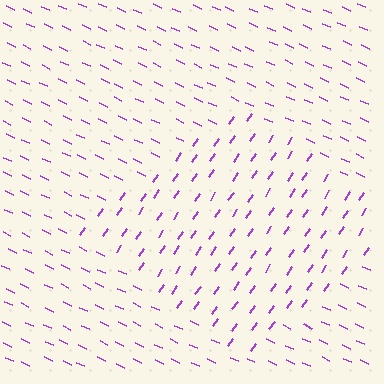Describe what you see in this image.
The image is filled with small purple line segments. A diamond region in the image has lines oriented differently from the surrounding lines, creating a visible texture boundary.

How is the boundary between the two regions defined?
The boundary is defined purely by a change in line orientation (approximately 81 degrees difference). All lines are the same color and thickness.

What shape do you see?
I see a diamond.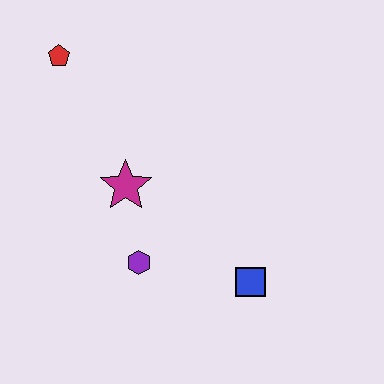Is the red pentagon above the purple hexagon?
Yes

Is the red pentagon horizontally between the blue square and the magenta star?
No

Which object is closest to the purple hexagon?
The magenta star is closest to the purple hexagon.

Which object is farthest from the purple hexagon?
The red pentagon is farthest from the purple hexagon.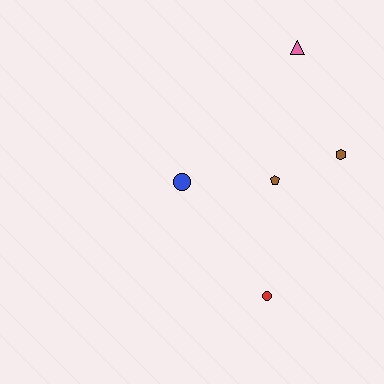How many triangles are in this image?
There is 1 triangle.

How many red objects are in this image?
There is 1 red object.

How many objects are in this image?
There are 5 objects.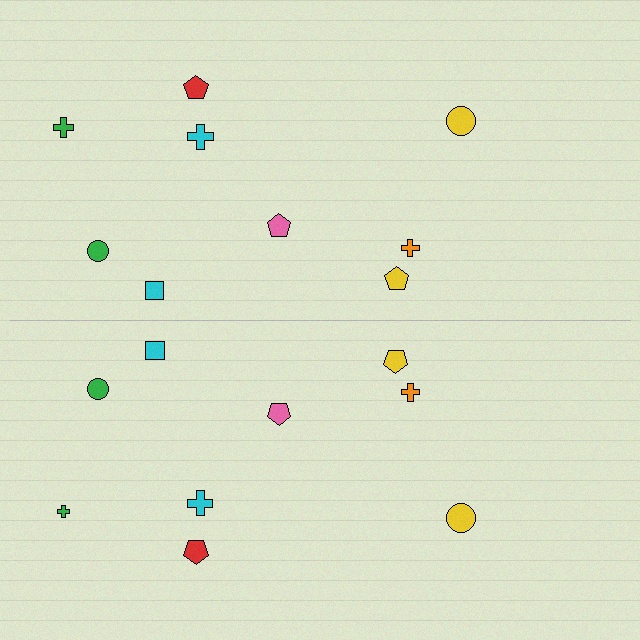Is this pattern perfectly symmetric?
No, the pattern is not perfectly symmetric. The green cross on the bottom side has a different size than its mirror counterpart.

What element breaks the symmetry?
The green cross on the bottom side has a different size than its mirror counterpart.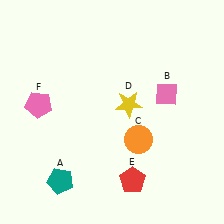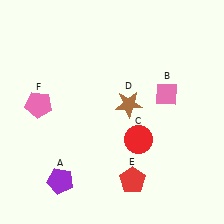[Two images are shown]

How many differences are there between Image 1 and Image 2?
There are 3 differences between the two images.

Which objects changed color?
A changed from teal to purple. C changed from orange to red. D changed from yellow to brown.